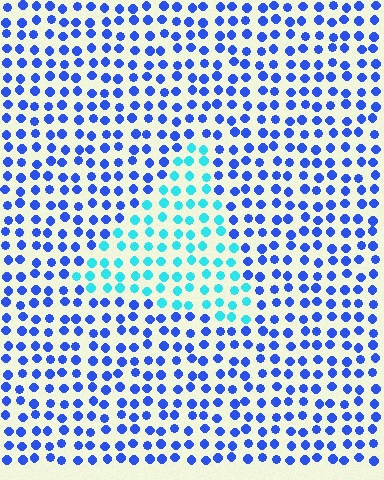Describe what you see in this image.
The image is filled with small blue elements in a uniform arrangement. A triangle-shaped region is visible where the elements are tinted to a slightly different hue, forming a subtle color boundary.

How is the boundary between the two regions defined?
The boundary is defined purely by a slight shift in hue (about 46 degrees). Spacing, size, and orientation are identical on both sides.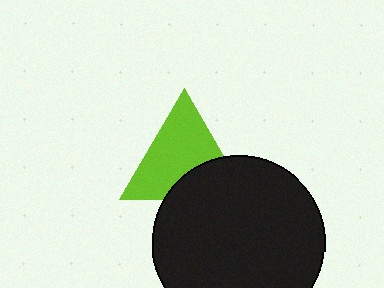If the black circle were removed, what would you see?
You would see the complete lime triangle.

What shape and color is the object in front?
The object in front is a black circle.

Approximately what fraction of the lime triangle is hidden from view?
Roughly 31% of the lime triangle is hidden behind the black circle.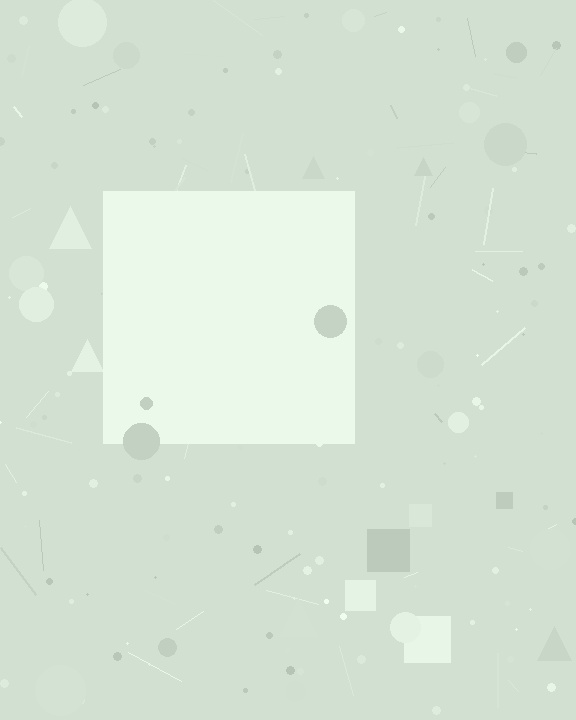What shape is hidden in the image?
A square is hidden in the image.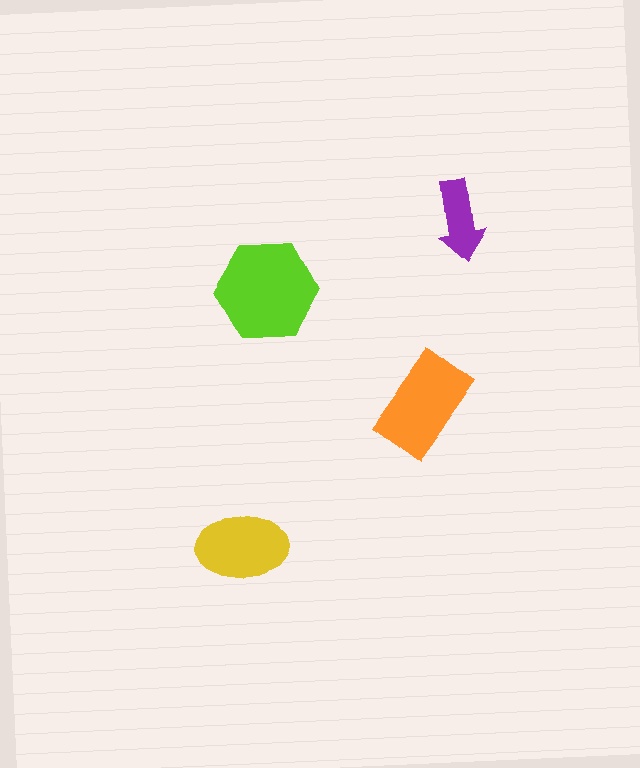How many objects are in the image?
There are 4 objects in the image.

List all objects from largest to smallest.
The lime hexagon, the orange rectangle, the yellow ellipse, the purple arrow.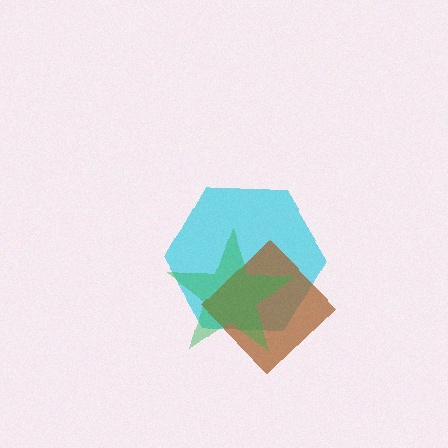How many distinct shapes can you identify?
There are 3 distinct shapes: a cyan hexagon, a brown diamond, a green star.